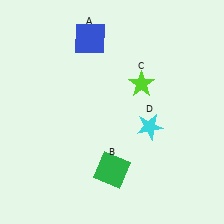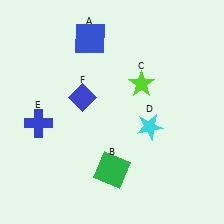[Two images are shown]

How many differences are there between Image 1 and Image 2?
There are 2 differences between the two images.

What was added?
A blue cross (E), a blue diamond (F) were added in Image 2.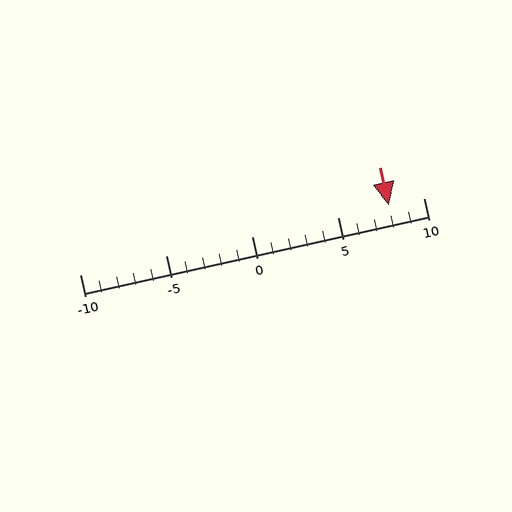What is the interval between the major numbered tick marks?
The major tick marks are spaced 5 units apart.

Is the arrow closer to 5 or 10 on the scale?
The arrow is closer to 10.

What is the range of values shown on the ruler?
The ruler shows values from -10 to 10.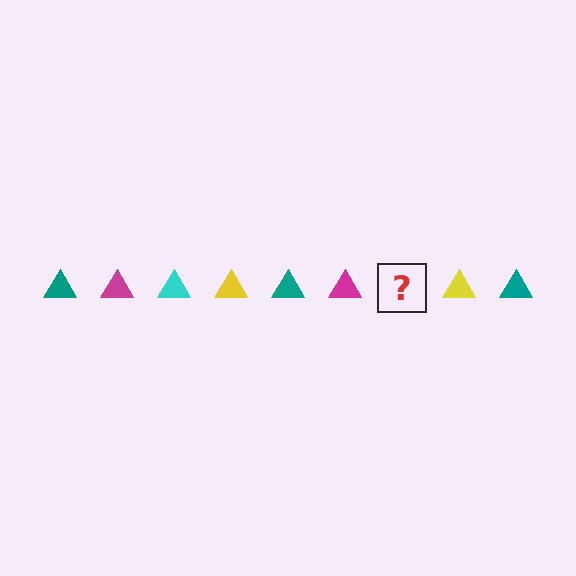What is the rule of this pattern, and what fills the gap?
The rule is that the pattern cycles through teal, magenta, cyan, yellow triangles. The gap should be filled with a cyan triangle.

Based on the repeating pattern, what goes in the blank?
The blank should be a cyan triangle.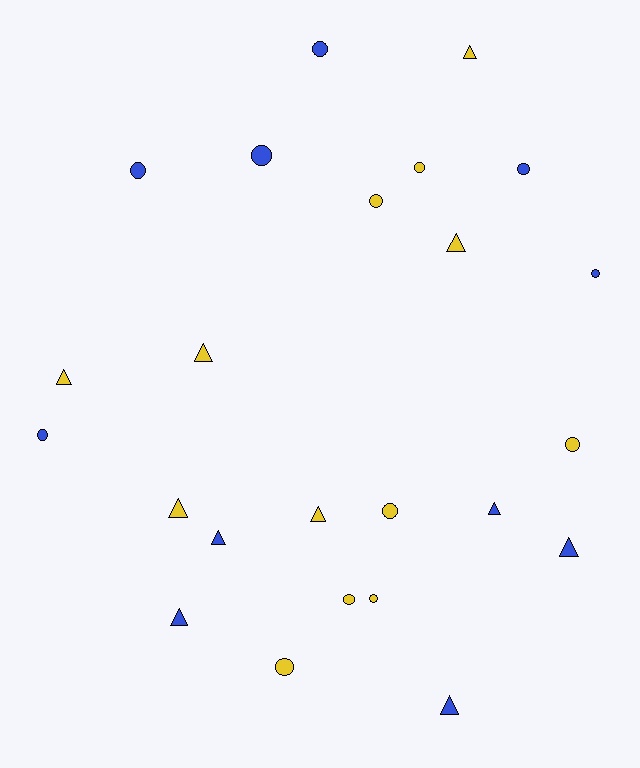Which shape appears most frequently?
Circle, with 13 objects.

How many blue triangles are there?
There are 5 blue triangles.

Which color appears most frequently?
Yellow, with 13 objects.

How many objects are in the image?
There are 24 objects.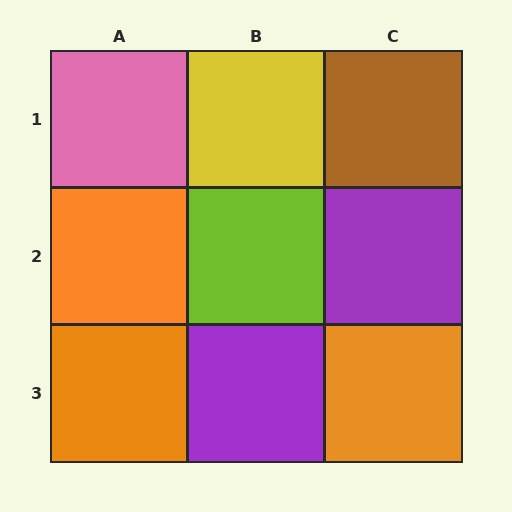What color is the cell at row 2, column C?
Purple.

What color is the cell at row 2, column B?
Lime.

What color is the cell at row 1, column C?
Brown.